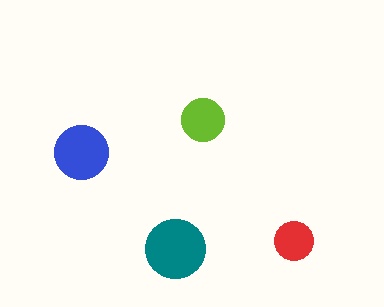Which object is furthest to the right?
The red circle is rightmost.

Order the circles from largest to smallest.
the teal one, the blue one, the lime one, the red one.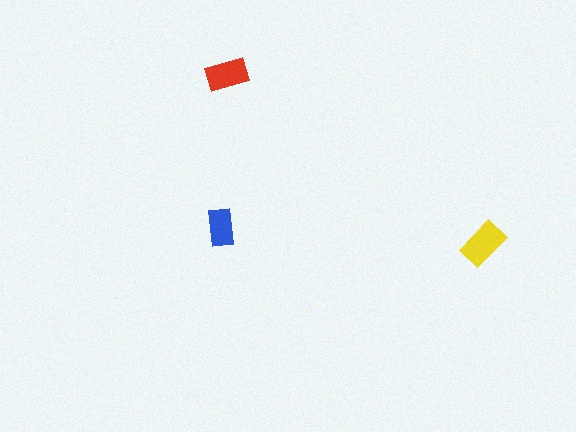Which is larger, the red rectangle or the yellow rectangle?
The yellow one.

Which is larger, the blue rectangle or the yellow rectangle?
The yellow one.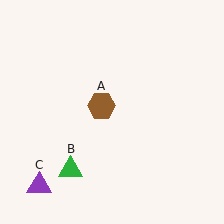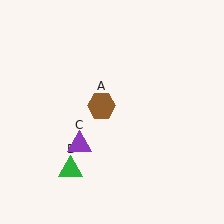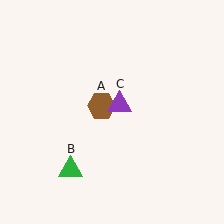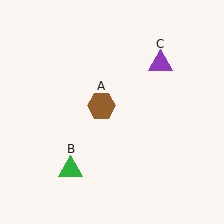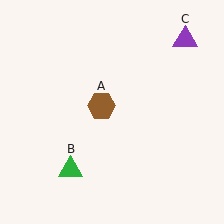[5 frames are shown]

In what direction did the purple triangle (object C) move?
The purple triangle (object C) moved up and to the right.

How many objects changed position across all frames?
1 object changed position: purple triangle (object C).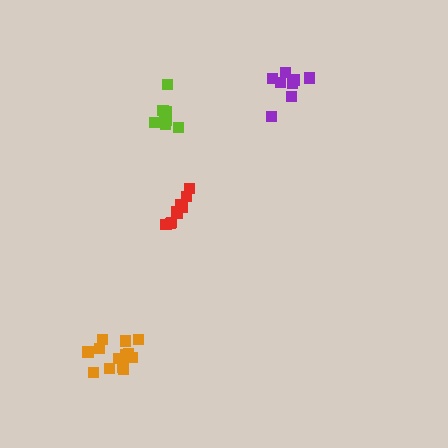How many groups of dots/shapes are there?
There are 4 groups.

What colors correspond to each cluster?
The clusters are colored: red, purple, lime, orange.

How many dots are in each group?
Group 1: 9 dots, Group 2: 8 dots, Group 3: 8 dots, Group 4: 14 dots (39 total).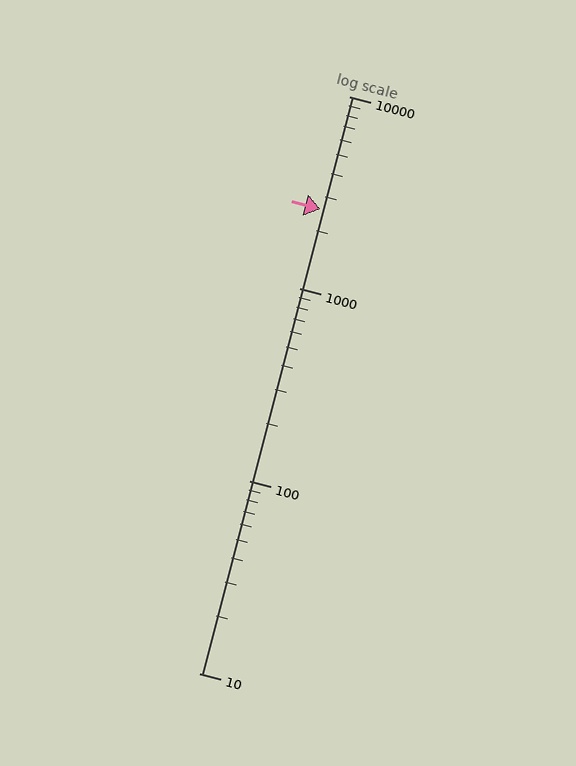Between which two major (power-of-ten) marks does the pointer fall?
The pointer is between 1000 and 10000.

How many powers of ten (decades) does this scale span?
The scale spans 3 decades, from 10 to 10000.